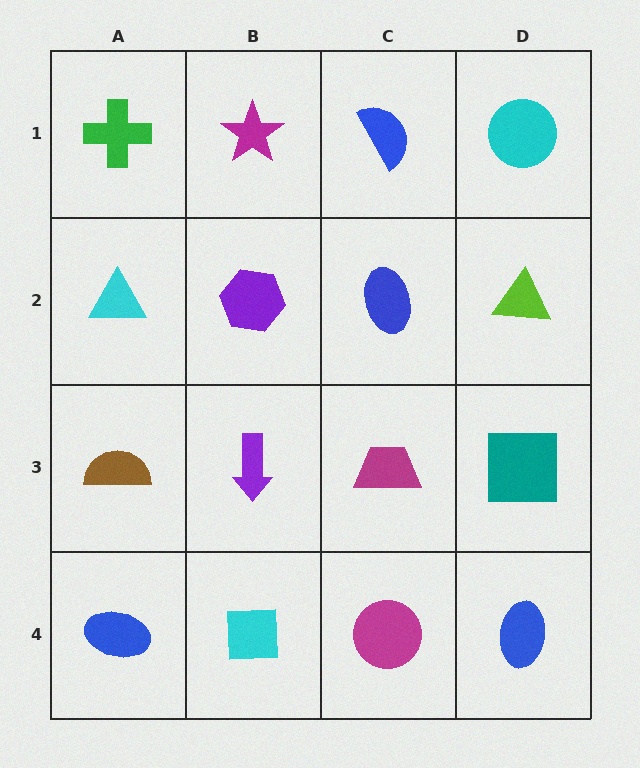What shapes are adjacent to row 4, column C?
A magenta trapezoid (row 3, column C), a cyan square (row 4, column B), a blue ellipse (row 4, column D).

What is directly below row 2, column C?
A magenta trapezoid.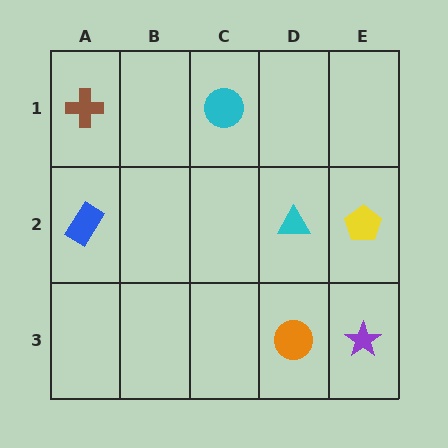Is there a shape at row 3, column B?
No, that cell is empty.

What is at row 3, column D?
An orange circle.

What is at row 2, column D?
A cyan triangle.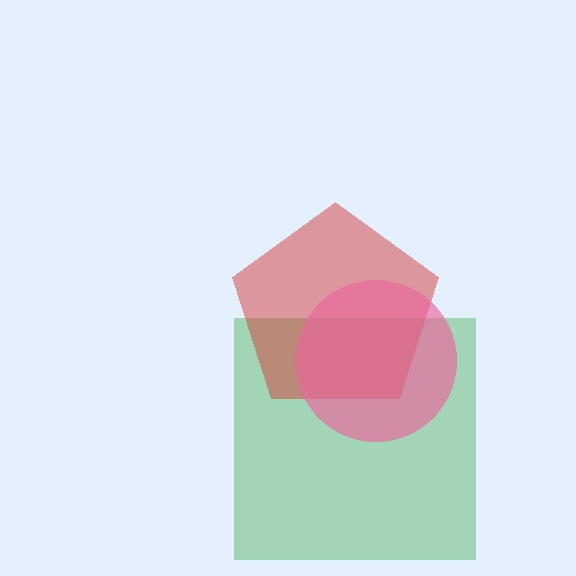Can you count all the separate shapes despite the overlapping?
Yes, there are 3 separate shapes.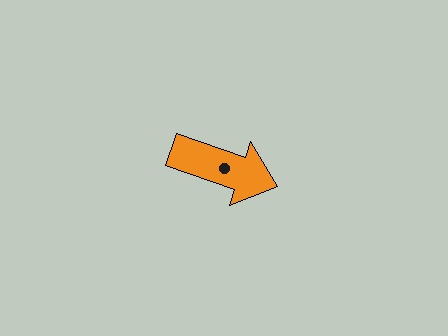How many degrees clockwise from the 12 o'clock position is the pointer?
Approximately 109 degrees.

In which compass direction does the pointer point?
East.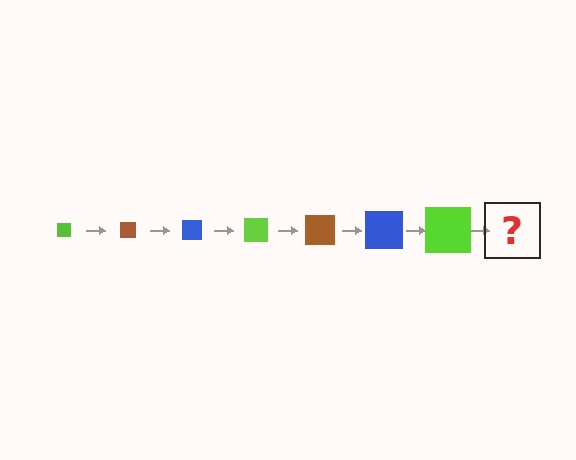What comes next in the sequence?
The next element should be a brown square, larger than the previous one.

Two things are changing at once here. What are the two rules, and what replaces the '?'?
The two rules are that the square grows larger each step and the color cycles through lime, brown, and blue. The '?' should be a brown square, larger than the previous one.